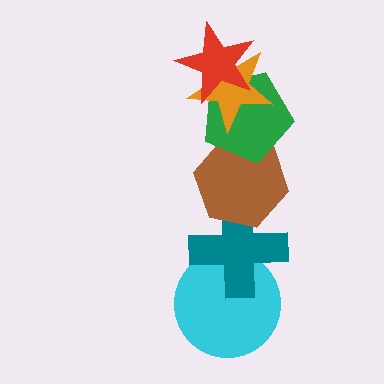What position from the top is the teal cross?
The teal cross is 5th from the top.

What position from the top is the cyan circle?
The cyan circle is 6th from the top.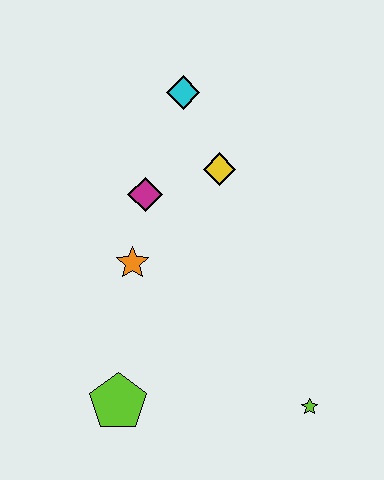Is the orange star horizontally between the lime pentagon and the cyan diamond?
Yes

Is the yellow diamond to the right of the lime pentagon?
Yes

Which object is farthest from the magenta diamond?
The lime star is farthest from the magenta diamond.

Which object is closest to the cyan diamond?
The yellow diamond is closest to the cyan diamond.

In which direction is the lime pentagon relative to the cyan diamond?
The lime pentagon is below the cyan diamond.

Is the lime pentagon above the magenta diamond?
No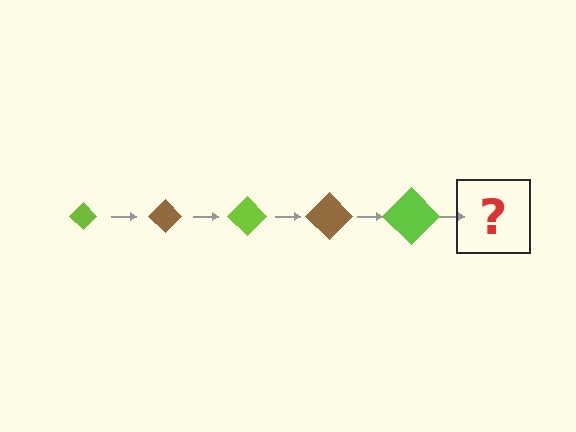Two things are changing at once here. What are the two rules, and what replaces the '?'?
The two rules are that the diamond grows larger each step and the color cycles through lime and brown. The '?' should be a brown diamond, larger than the previous one.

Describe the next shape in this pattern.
It should be a brown diamond, larger than the previous one.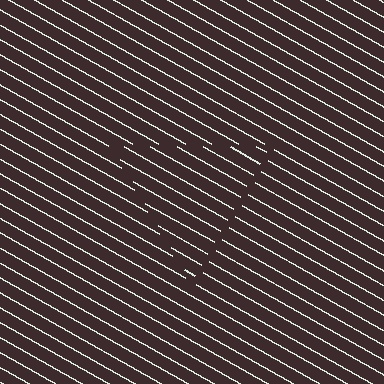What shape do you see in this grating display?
An illusory triangle. The interior of the shape contains the same grating, shifted by half a period — the contour is defined by the phase discontinuity where line-ends from the inner and outer gratings abut.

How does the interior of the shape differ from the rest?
The interior of the shape contains the same grating, shifted by half a period — the contour is defined by the phase discontinuity where line-ends from the inner and outer gratings abut.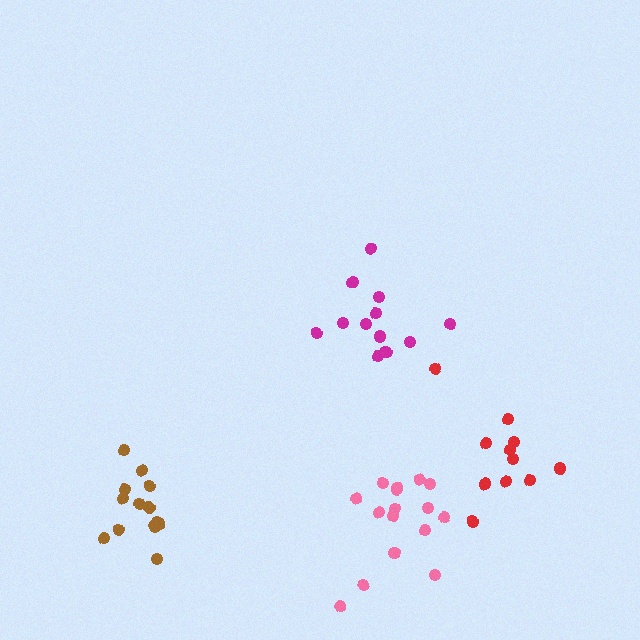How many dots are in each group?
Group 1: 16 dots, Group 2: 12 dots, Group 3: 13 dots, Group 4: 11 dots (52 total).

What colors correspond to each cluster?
The clusters are colored: pink, magenta, brown, red.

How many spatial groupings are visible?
There are 4 spatial groupings.